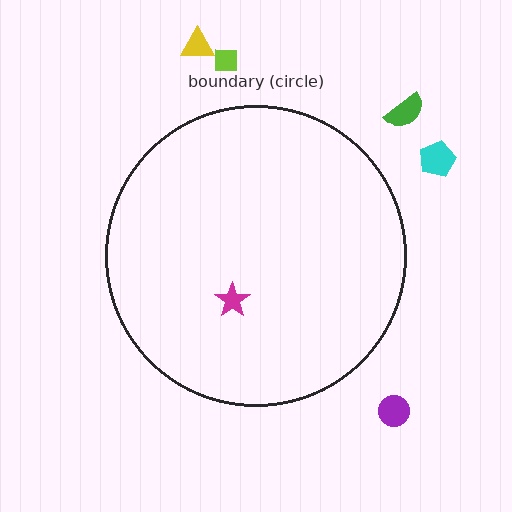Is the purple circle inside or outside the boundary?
Outside.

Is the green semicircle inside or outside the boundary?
Outside.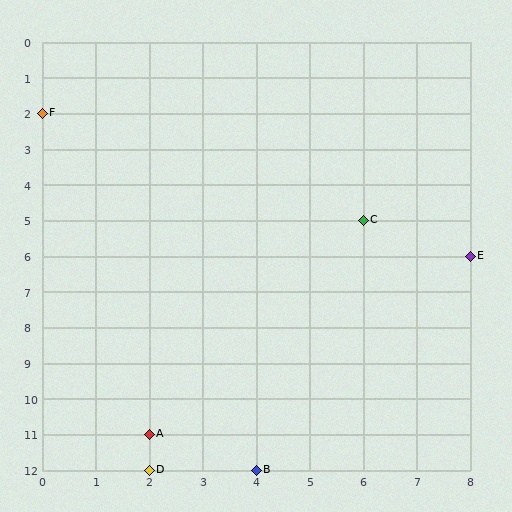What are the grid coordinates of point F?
Point F is at grid coordinates (0, 2).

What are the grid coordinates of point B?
Point B is at grid coordinates (4, 12).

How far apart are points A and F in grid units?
Points A and F are 2 columns and 9 rows apart (about 9.2 grid units diagonally).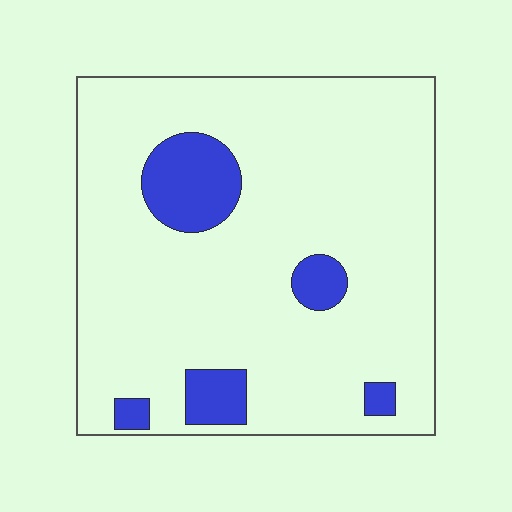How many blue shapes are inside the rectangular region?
5.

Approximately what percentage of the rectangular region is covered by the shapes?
Approximately 15%.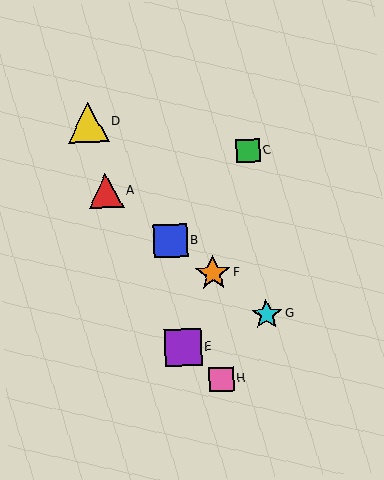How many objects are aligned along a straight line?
4 objects (A, B, F, G) are aligned along a straight line.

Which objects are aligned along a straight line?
Objects A, B, F, G are aligned along a straight line.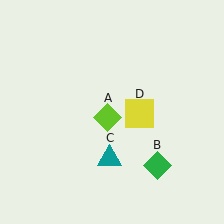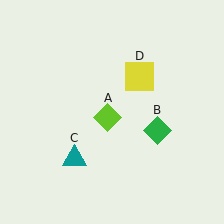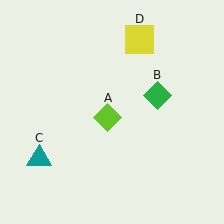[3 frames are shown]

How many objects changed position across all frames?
3 objects changed position: green diamond (object B), teal triangle (object C), yellow square (object D).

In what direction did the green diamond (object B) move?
The green diamond (object B) moved up.